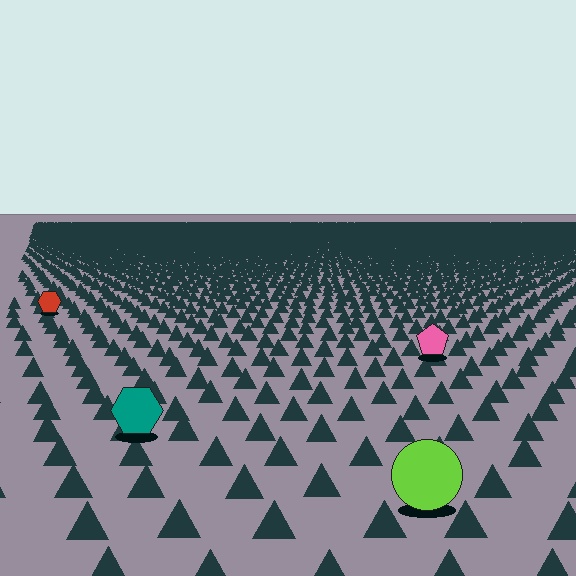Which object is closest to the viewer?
The lime circle is closest. The texture marks near it are larger and more spread out.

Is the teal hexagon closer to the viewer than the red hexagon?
Yes. The teal hexagon is closer — you can tell from the texture gradient: the ground texture is coarser near it.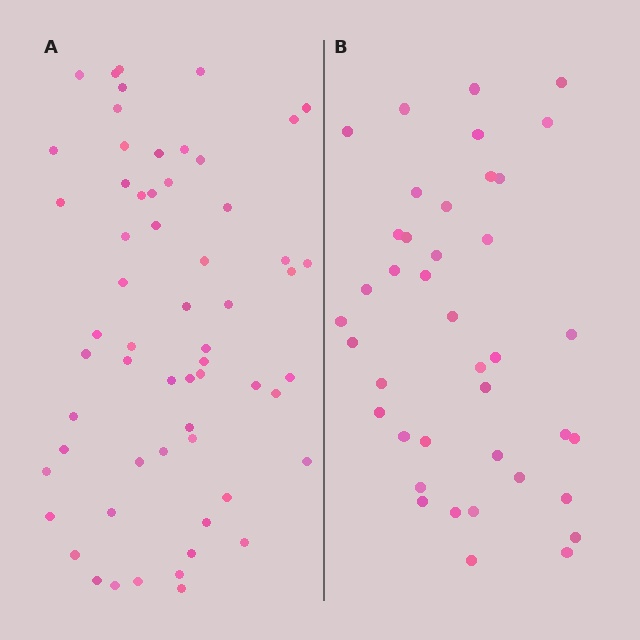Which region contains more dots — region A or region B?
Region A (the left region) has more dots.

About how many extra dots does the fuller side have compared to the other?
Region A has approximately 20 more dots than region B.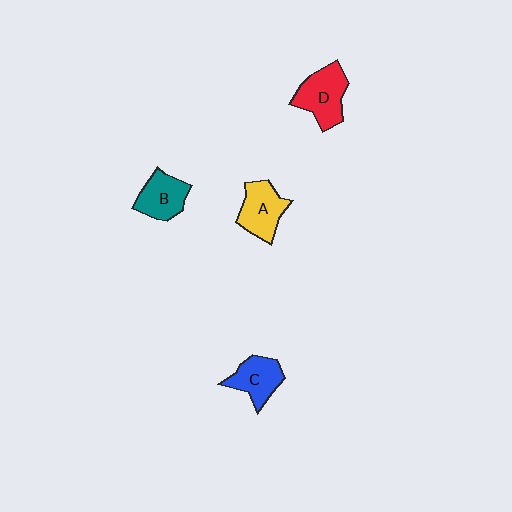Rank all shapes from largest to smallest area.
From largest to smallest: D (red), A (yellow), B (teal), C (blue).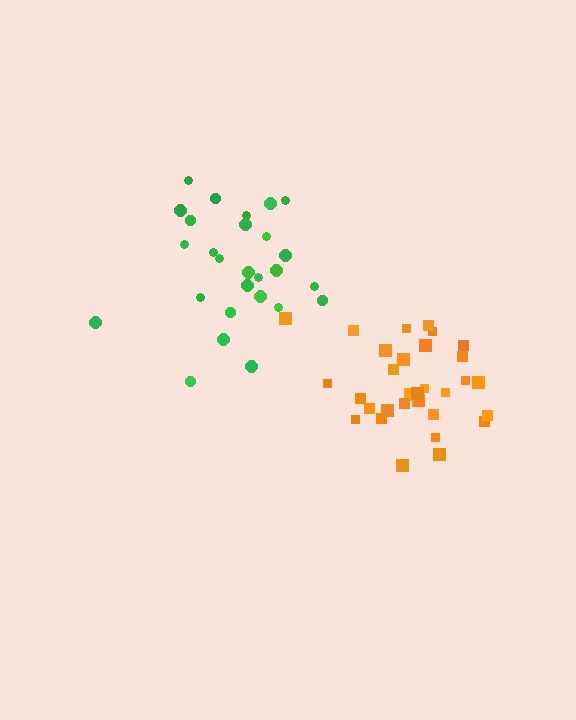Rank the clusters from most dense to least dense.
orange, green.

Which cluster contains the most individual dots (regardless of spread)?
Orange (32).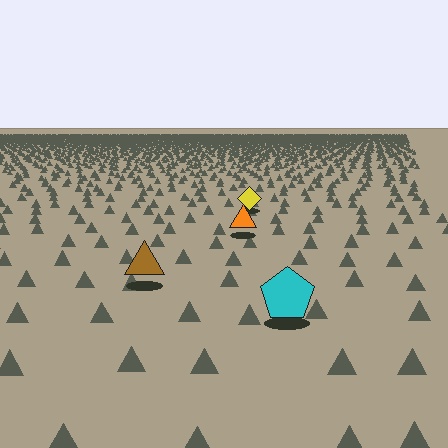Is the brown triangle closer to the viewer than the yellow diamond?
Yes. The brown triangle is closer — you can tell from the texture gradient: the ground texture is coarser near it.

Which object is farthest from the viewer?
The yellow diamond is farthest from the viewer. It appears smaller and the ground texture around it is denser.